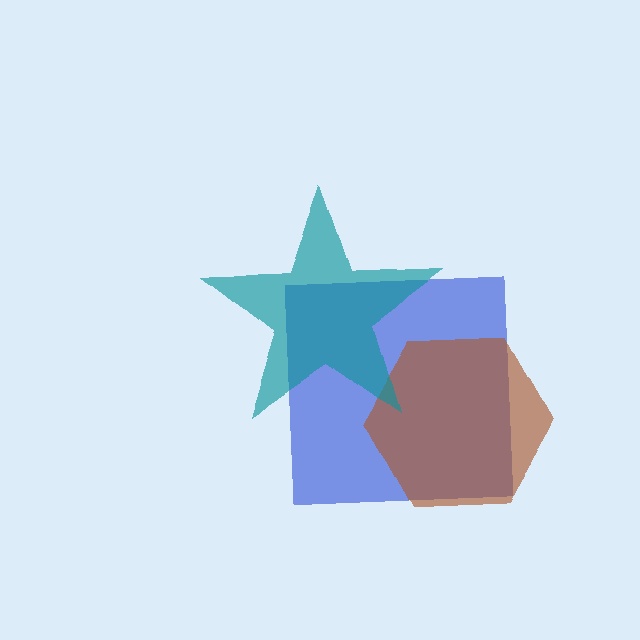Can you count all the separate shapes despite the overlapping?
Yes, there are 3 separate shapes.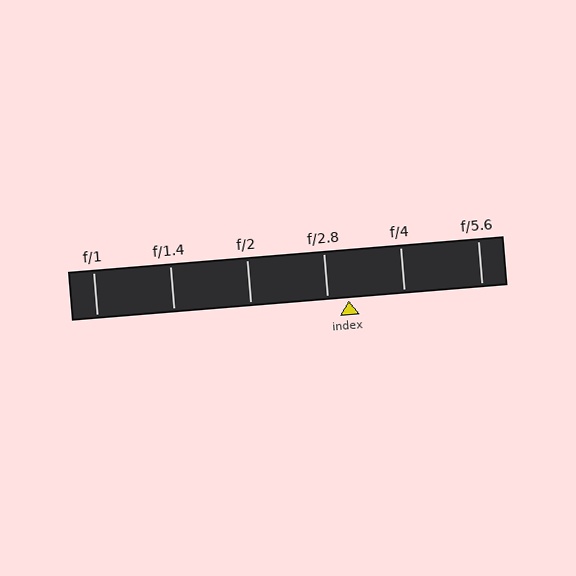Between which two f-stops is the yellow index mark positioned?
The index mark is between f/2.8 and f/4.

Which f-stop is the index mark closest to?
The index mark is closest to f/2.8.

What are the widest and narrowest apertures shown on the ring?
The widest aperture shown is f/1 and the narrowest is f/5.6.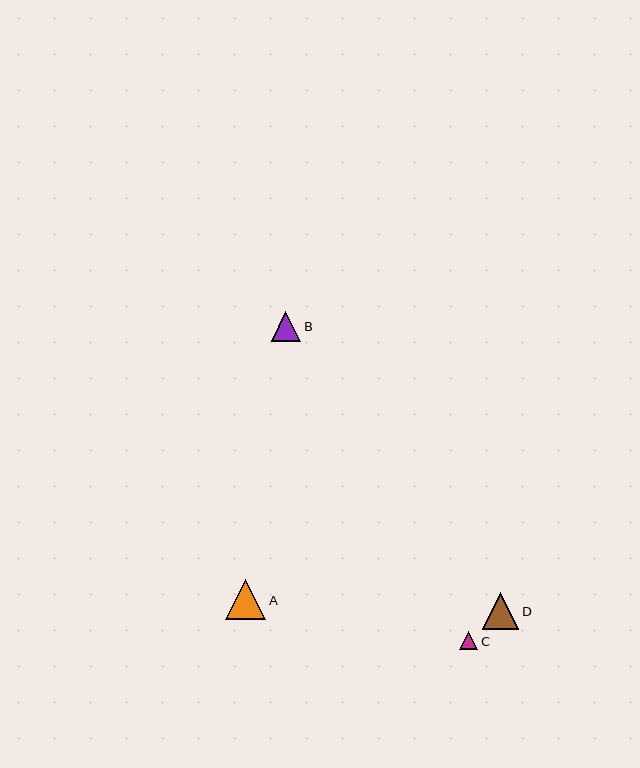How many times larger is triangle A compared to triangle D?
Triangle A is approximately 1.1 times the size of triangle D.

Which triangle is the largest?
Triangle A is the largest with a size of approximately 40 pixels.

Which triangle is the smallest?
Triangle C is the smallest with a size of approximately 18 pixels.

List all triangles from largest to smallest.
From largest to smallest: A, D, B, C.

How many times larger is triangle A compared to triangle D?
Triangle A is approximately 1.1 times the size of triangle D.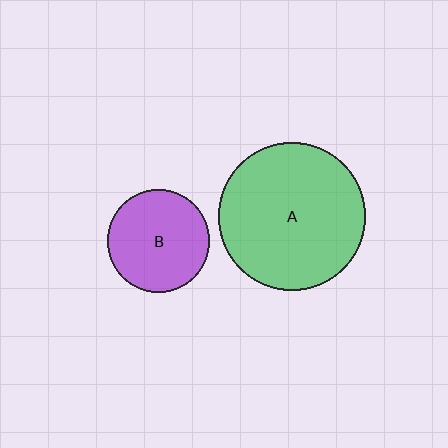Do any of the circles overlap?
No, none of the circles overlap.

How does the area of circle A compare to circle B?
Approximately 2.1 times.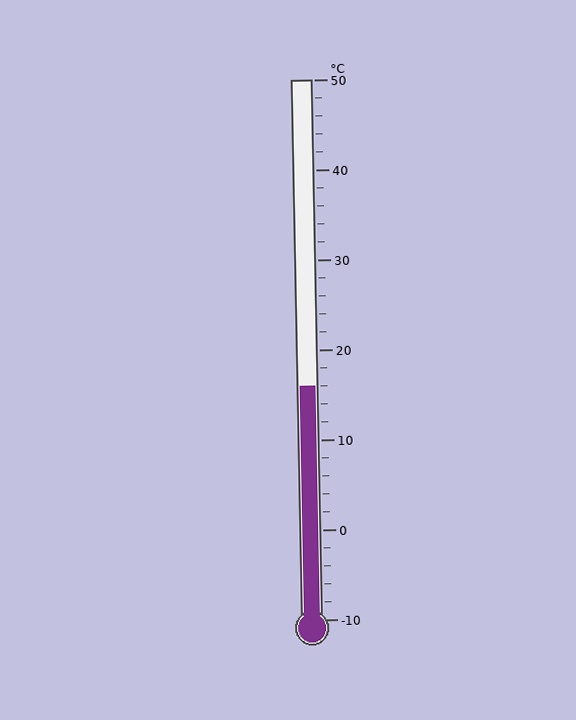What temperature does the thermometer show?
The thermometer shows approximately 16°C.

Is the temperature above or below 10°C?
The temperature is above 10°C.